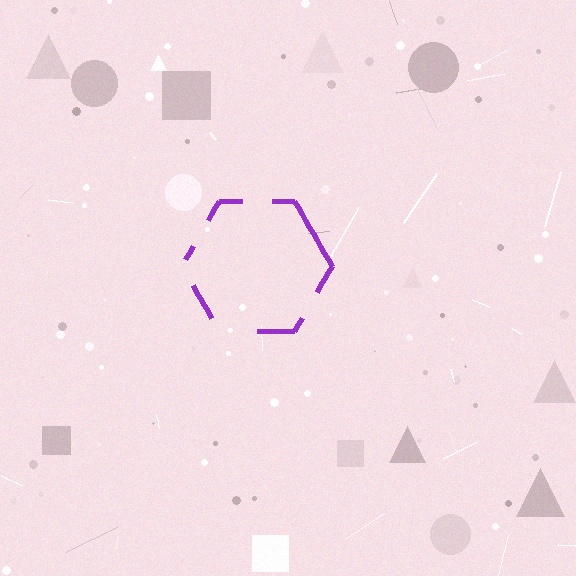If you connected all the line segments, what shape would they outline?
They would outline a hexagon.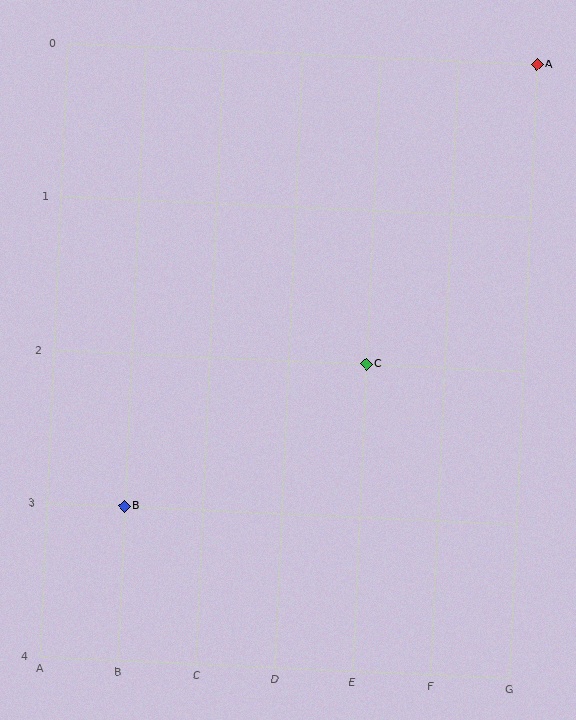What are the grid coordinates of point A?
Point A is at grid coordinates (G, 0).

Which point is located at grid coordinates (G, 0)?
Point A is at (G, 0).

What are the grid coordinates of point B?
Point B is at grid coordinates (B, 3).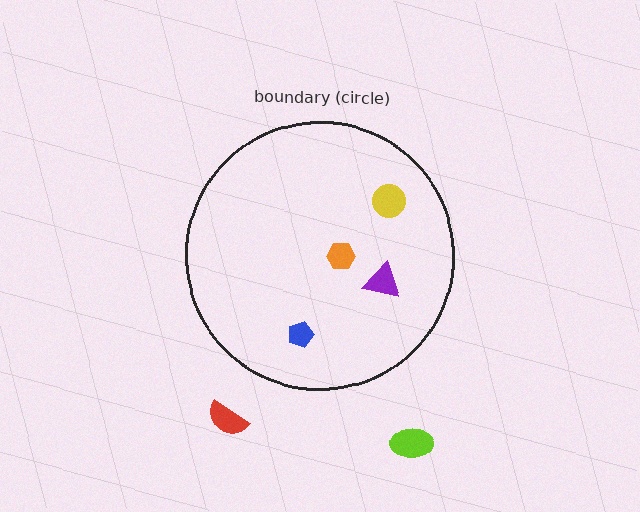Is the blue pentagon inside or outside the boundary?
Inside.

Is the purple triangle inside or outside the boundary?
Inside.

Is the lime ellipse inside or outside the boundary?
Outside.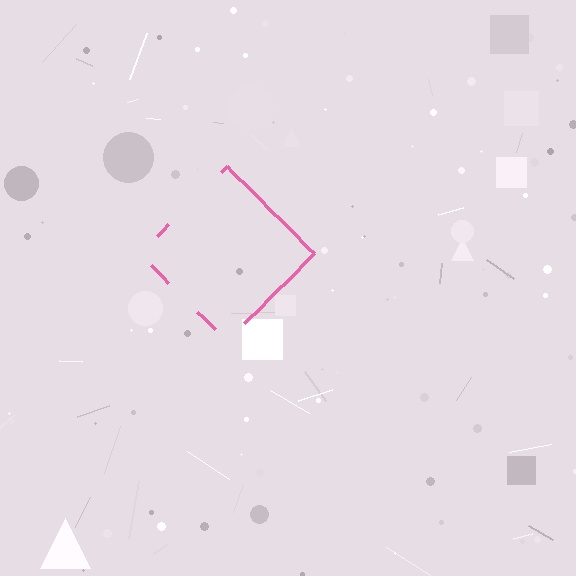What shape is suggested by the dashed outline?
The dashed outline suggests a diamond.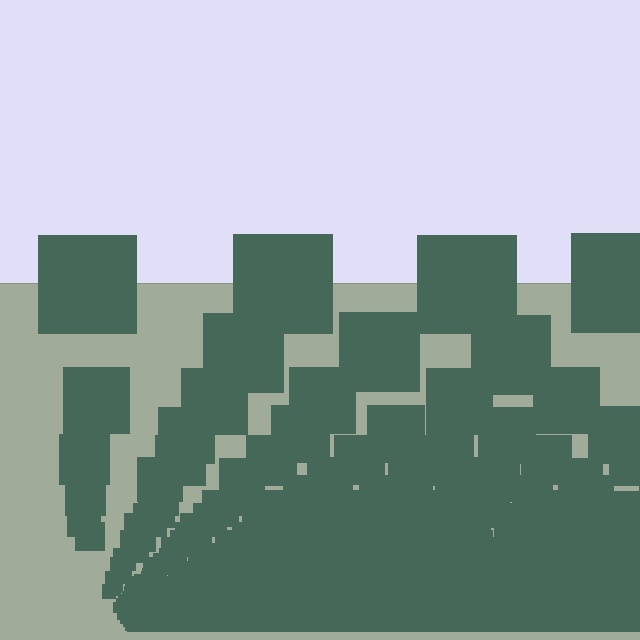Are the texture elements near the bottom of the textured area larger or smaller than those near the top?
Smaller. The gradient is inverted — elements near the bottom are smaller and denser.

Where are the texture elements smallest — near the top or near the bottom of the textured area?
Near the bottom.